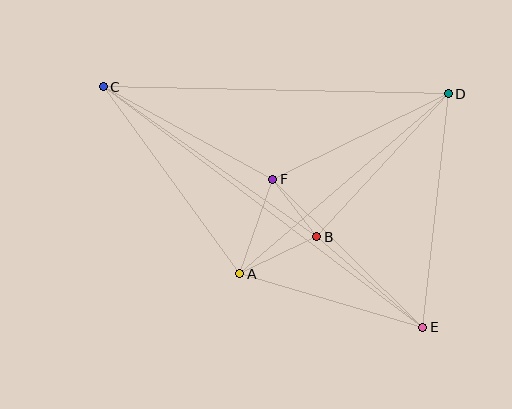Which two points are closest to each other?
Points B and F are closest to each other.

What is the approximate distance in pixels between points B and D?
The distance between B and D is approximately 194 pixels.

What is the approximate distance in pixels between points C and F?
The distance between C and F is approximately 193 pixels.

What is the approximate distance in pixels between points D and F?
The distance between D and F is approximately 195 pixels.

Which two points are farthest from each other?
Points C and E are farthest from each other.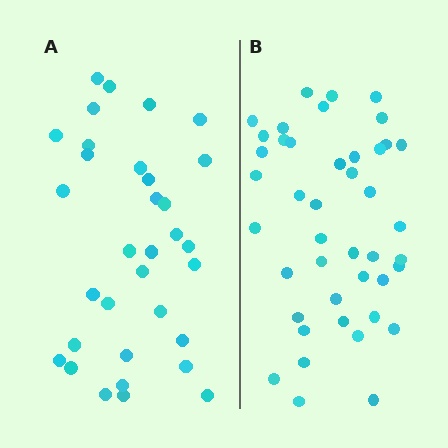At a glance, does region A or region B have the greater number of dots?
Region B (the right region) has more dots.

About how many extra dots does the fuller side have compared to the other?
Region B has roughly 10 or so more dots than region A.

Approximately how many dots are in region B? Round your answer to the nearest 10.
About 40 dots. (The exact count is 43, which rounds to 40.)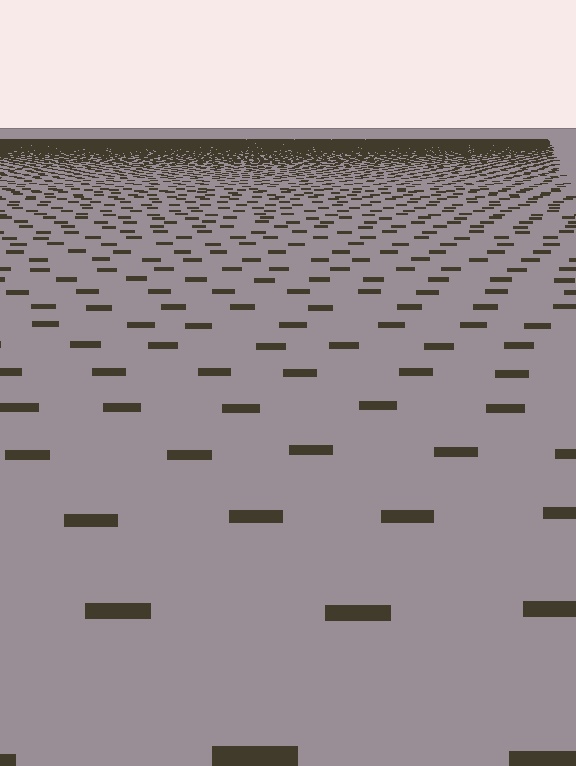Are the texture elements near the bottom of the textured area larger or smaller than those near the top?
Larger. Near the bottom, elements are closer to the viewer and appear at a bigger on-screen size.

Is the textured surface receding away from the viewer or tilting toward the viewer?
The surface is receding away from the viewer. Texture elements get smaller and denser toward the top.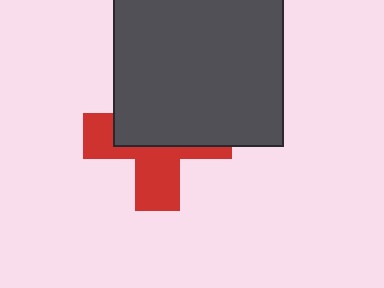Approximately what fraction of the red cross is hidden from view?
Roughly 55% of the red cross is hidden behind the dark gray rectangle.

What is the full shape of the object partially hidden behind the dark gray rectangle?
The partially hidden object is a red cross.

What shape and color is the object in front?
The object in front is a dark gray rectangle.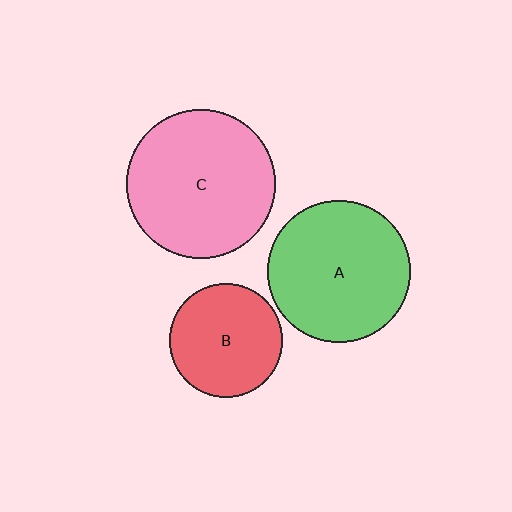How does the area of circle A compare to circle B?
Approximately 1.6 times.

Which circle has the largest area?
Circle C (pink).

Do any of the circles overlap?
No, none of the circles overlap.